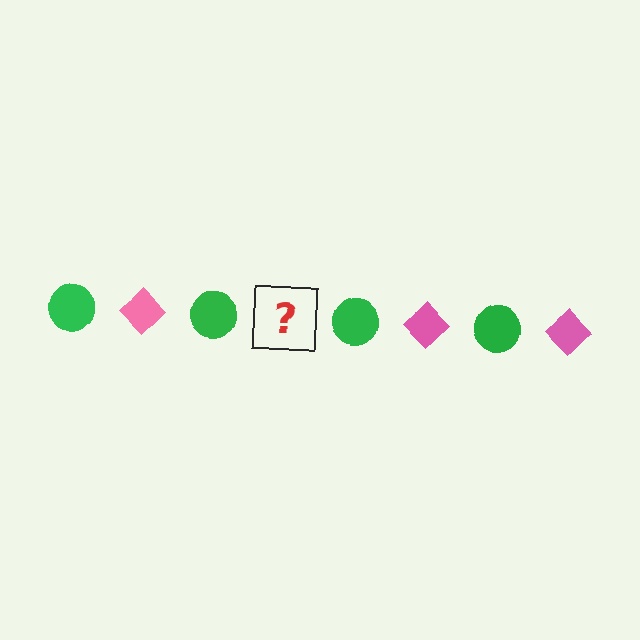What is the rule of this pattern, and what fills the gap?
The rule is that the pattern alternates between green circle and pink diamond. The gap should be filled with a pink diamond.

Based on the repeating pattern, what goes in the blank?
The blank should be a pink diamond.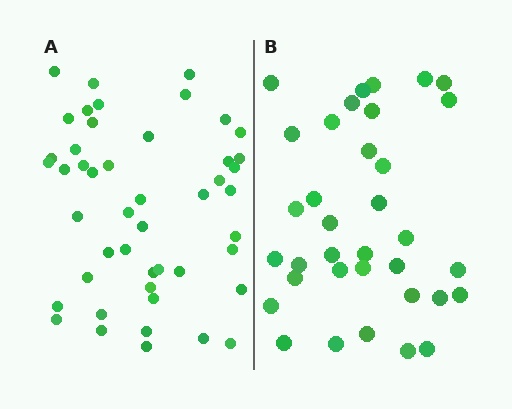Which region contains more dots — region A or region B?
Region A (the left region) has more dots.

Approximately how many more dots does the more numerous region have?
Region A has roughly 12 or so more dots than region B.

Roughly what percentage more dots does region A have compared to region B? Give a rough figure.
About 35% more.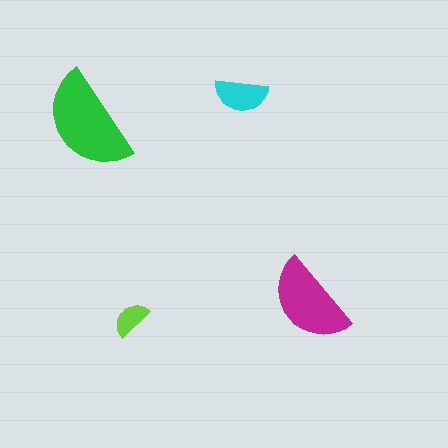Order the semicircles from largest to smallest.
the green one, the magenta one, the cyan one, the lime one.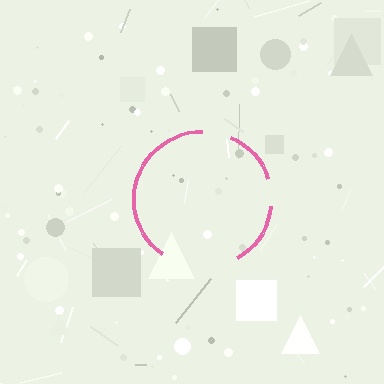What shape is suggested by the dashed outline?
The dashed outline suggests a circle.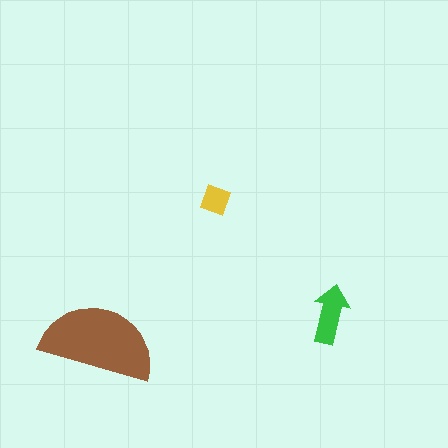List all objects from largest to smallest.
The brown semicircle, the green arrow, the yellow diamond.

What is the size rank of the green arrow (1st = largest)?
2nd.